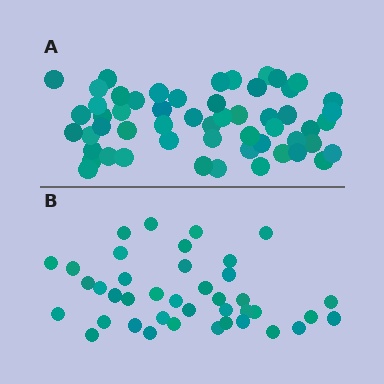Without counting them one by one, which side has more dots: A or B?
Region A (the top region) has more dots.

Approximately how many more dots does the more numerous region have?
Region A has approximately 15 more dots than region B.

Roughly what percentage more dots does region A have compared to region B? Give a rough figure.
About 40% more.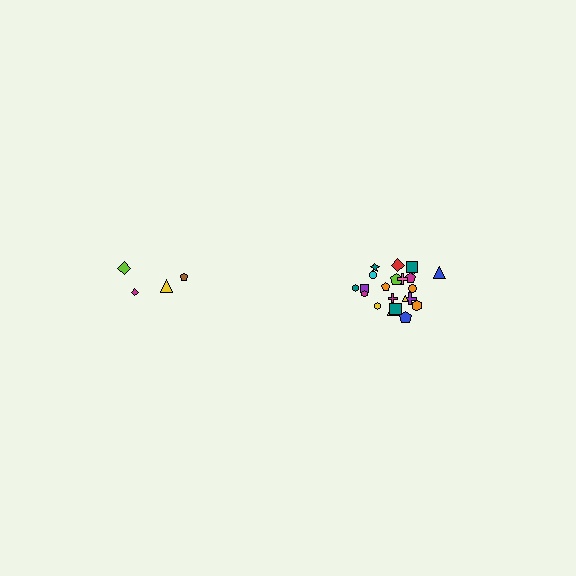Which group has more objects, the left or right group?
The right group.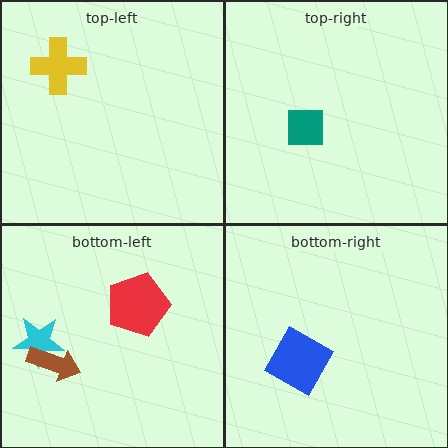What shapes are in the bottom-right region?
The blue square.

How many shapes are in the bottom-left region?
3.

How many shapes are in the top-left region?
1.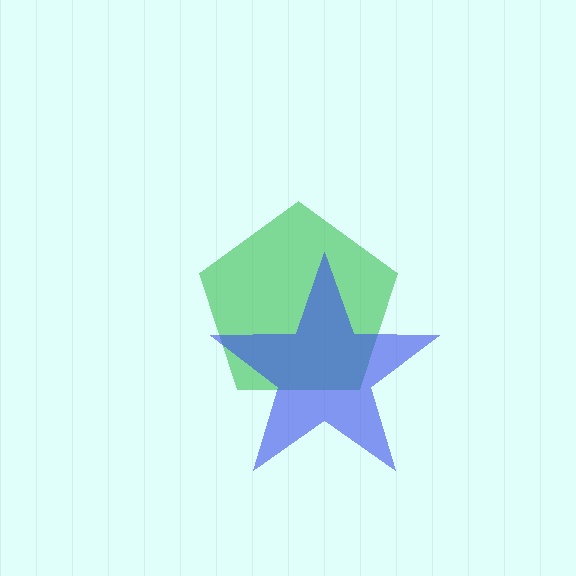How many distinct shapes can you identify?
There are 2 distinct shapes: a green pentagon, a blue star.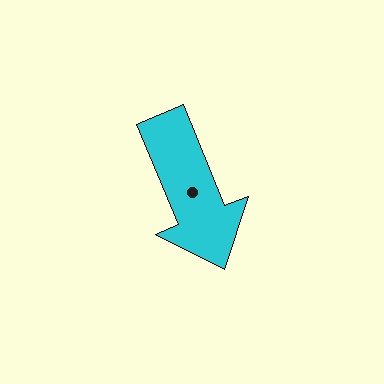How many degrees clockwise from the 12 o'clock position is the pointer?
Approximately 158 degrees.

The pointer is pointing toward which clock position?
Roughly 5 o'clock.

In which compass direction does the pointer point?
South.